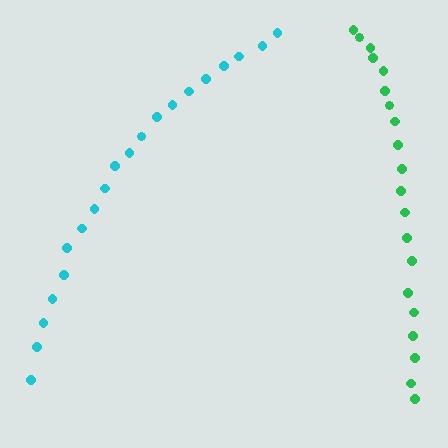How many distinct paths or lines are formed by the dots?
There are 2 distinct paths.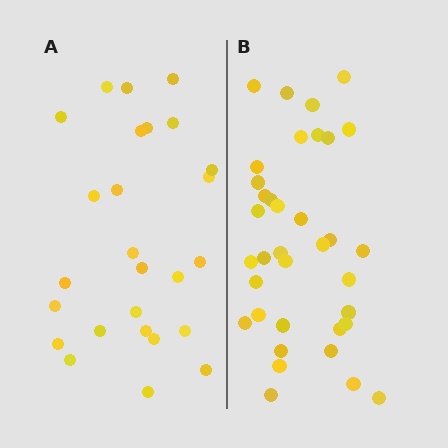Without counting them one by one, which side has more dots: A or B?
Region B (the right region) has more dots.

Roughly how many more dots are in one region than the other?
Region B has roughly 10 or so more dots than region A.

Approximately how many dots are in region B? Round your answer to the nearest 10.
About 40 dots. (The exact count is 36, which rounds to 40.)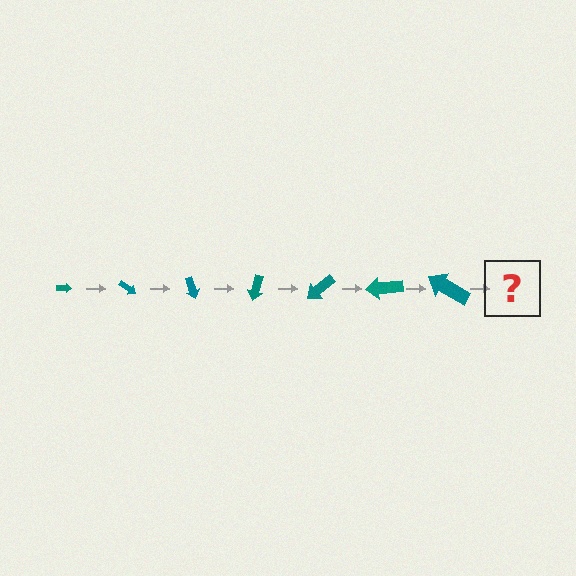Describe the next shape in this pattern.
It should be an arrow, larger than the previous one and rotated 245 degrees from the start.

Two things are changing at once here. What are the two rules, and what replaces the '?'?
The two rules are that the arrow grows larger each step and it rotates 35 degrees each step. The '?' should be an arrow, larger than the previous one and rotated 245 degrees from the start.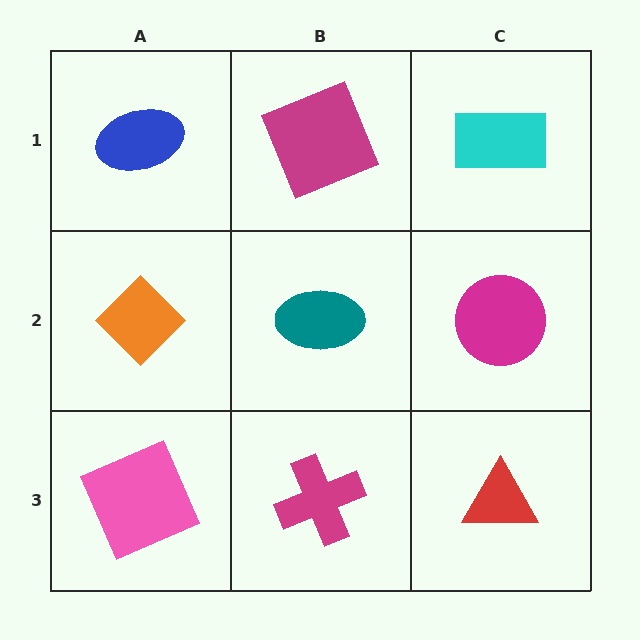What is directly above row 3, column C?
A magenta circle.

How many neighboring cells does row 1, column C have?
2.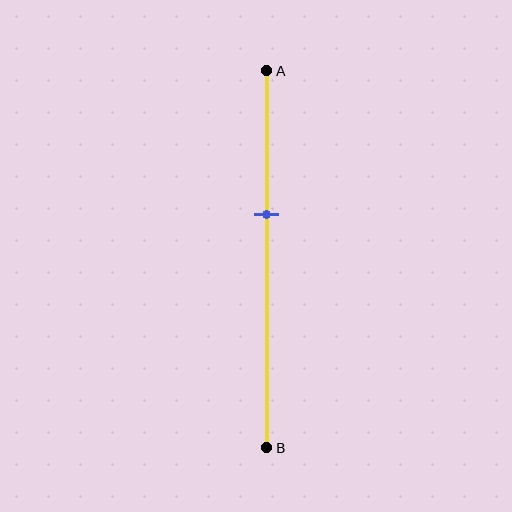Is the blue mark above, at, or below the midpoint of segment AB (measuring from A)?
The blue mark is above the midpoint of segment AB.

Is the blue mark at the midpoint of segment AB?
No, the mark is at about 40% from A, not at the 50% midpoint.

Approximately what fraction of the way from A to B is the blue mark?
The blue mark is approximately 40% of the way from A to B.